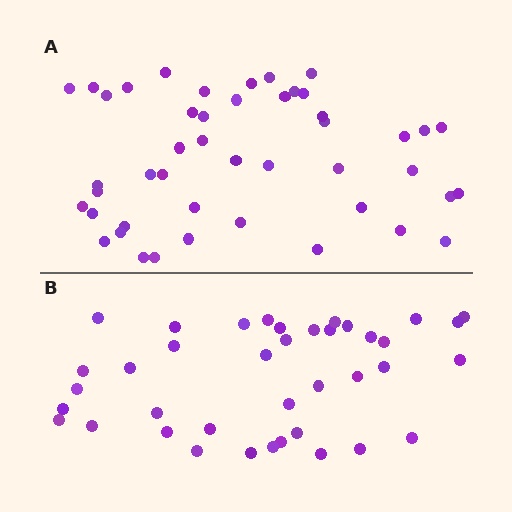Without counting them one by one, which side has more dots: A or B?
Region A (the top region) has more dots.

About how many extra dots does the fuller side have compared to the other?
Region A has roughly 8 or so more dots than region B.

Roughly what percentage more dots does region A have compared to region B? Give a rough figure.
About 20% more.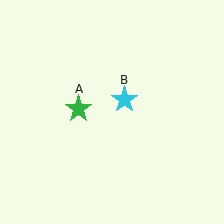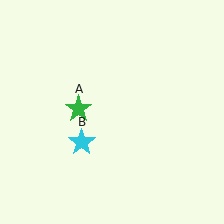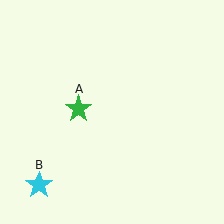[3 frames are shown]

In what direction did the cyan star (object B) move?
The cyan star (object B) moved down and to the left.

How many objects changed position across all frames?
1 object changed position: cyan star (object B).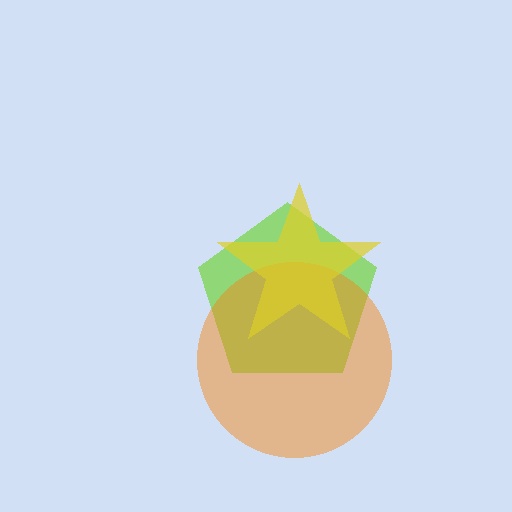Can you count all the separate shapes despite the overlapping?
Yes, there are 3 separate shapes.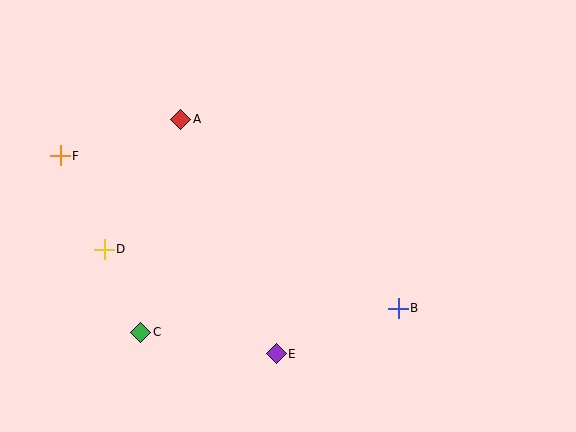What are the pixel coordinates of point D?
Point D is at (104, 249).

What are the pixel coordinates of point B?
Point B is at (398, 308).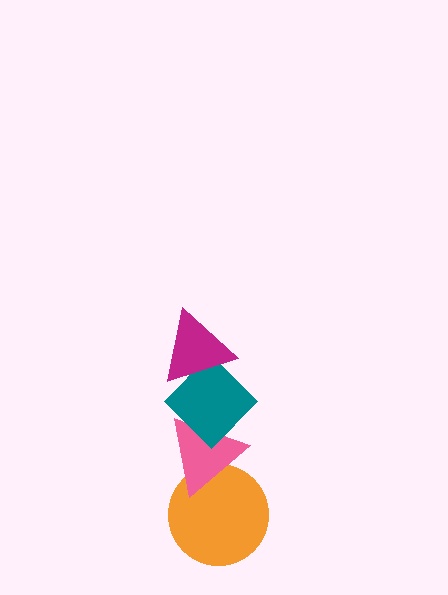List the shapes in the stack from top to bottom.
From top to bottom: the magenta triangle, the teal diamond, the pink triangle, the orange circle.